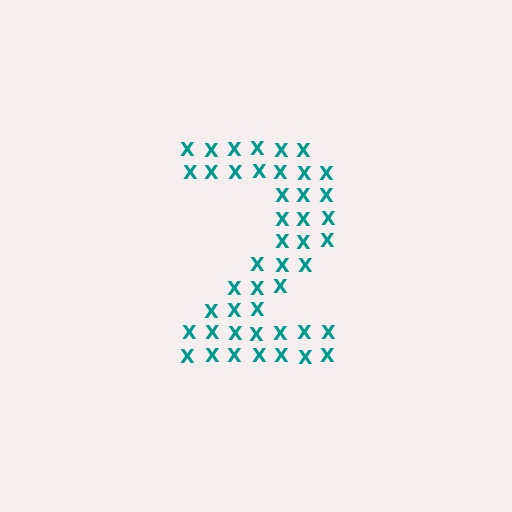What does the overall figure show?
The overall figure shows the digit 2.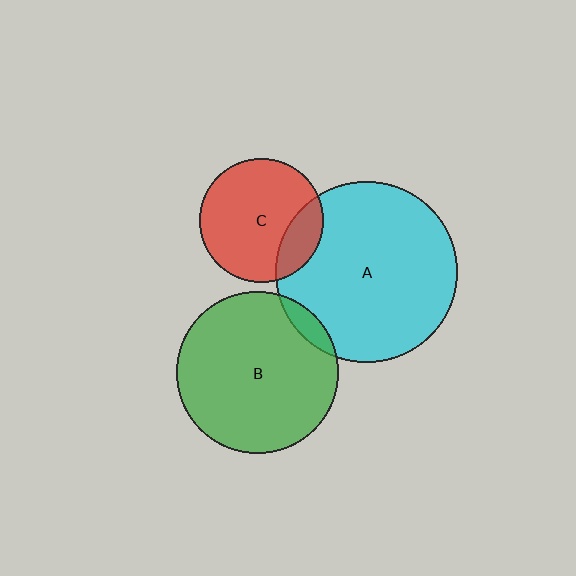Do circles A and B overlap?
Yes.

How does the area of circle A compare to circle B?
Approximately 1.3 times.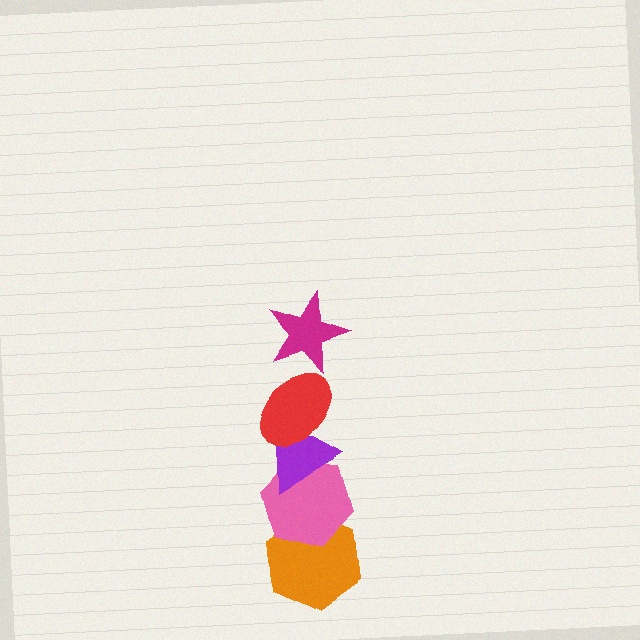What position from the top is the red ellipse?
The red ellipse is 2nd from the top.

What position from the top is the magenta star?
The magenta star is 1st from the top.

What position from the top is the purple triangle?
The purple triangle is 3rd from the top.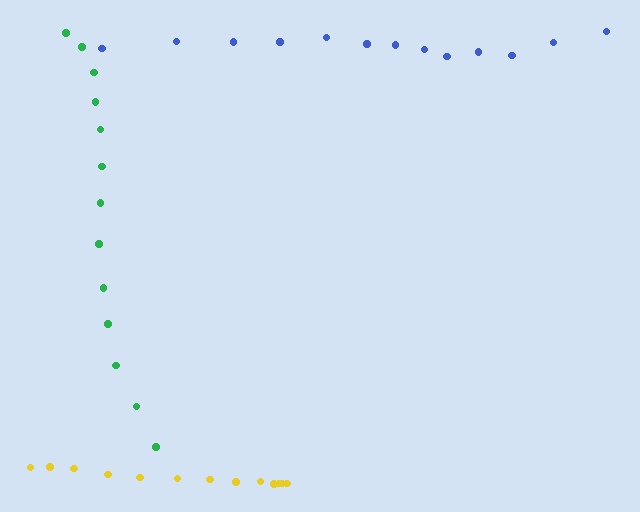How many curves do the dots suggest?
There are 3 distinct paths.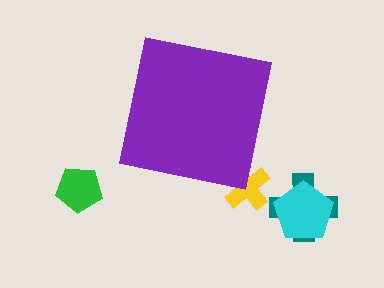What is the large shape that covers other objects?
A purple square.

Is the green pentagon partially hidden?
No, the green pentagon is fully visible.